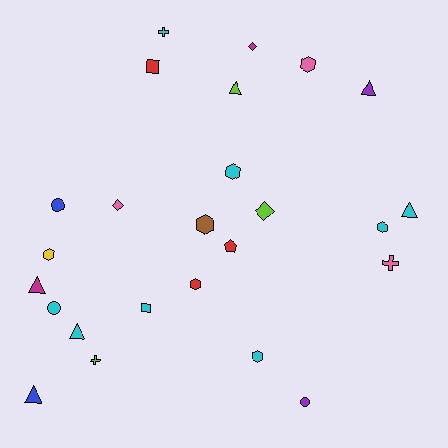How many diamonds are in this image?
There are 3 diamonds.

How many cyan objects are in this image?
There are 8 cyan objects.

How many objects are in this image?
There are 25 objects.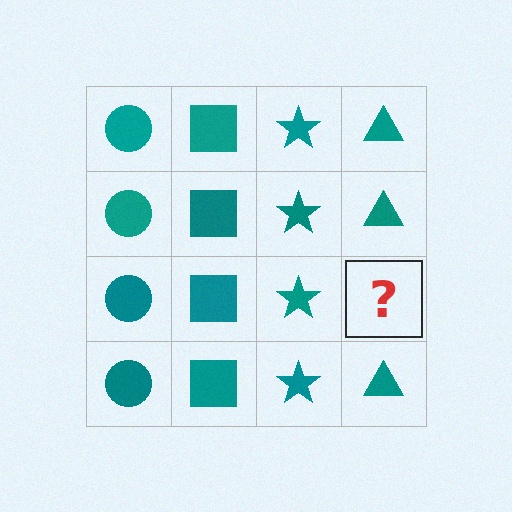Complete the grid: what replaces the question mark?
The question mark should be replaced with a teal triangle.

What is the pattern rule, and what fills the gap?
The rule is that each column has a consistent shape. The gap should be filled with a teal triangle.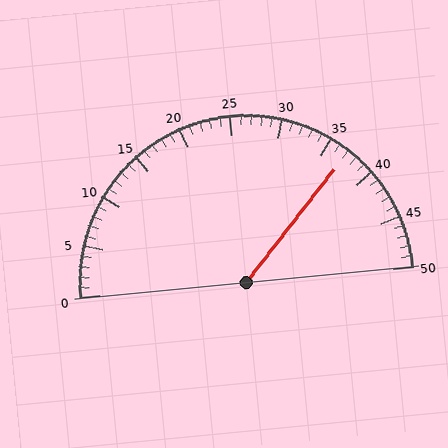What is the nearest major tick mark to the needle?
The nearest major tick mark is 35.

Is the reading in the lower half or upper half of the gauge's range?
The reading is in the upper half of the range (0 to 50).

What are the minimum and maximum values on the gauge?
The gauge ranges from 0 to 50.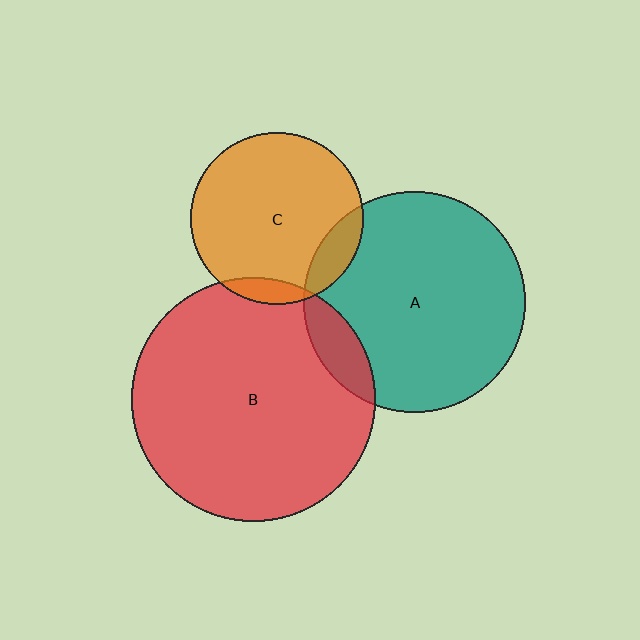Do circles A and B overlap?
Yes.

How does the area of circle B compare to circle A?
Approximately 1.2 times.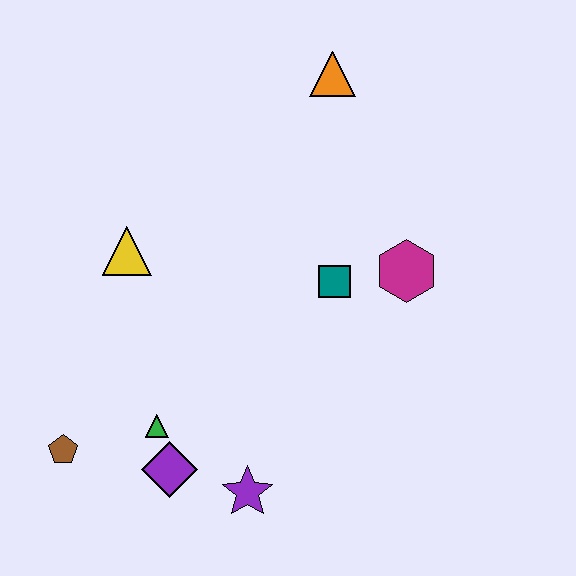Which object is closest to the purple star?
The purple diamond is closest to the purple star.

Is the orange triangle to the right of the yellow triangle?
Yes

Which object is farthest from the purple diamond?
The orange triangle is farthest from the purple diamond.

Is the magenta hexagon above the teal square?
Yes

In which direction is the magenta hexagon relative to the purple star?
The magenta hexagon is above the purple star.